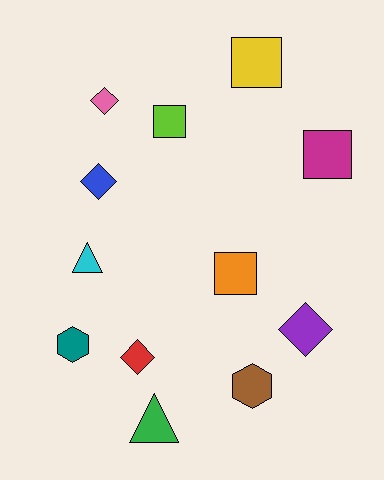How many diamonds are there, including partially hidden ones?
There are 4 diamonds.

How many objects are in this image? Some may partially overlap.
There are 12 objects.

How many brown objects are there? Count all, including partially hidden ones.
There is 1 brown object.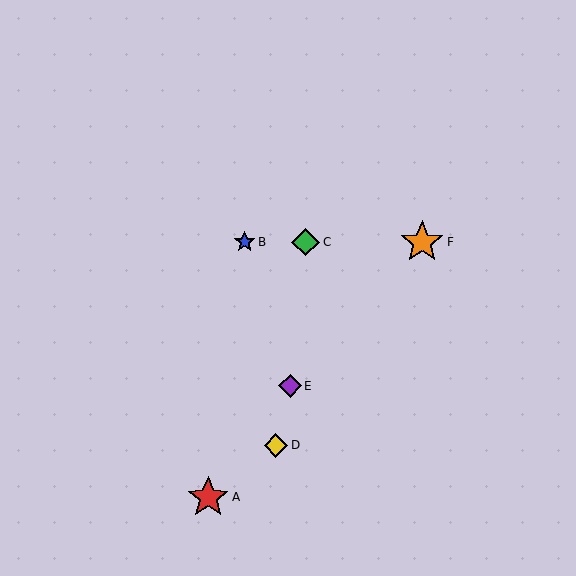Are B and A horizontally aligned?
No, B is at y≈242 and A is at y≈497.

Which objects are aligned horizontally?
Objects B, C, F are aligned horizontally.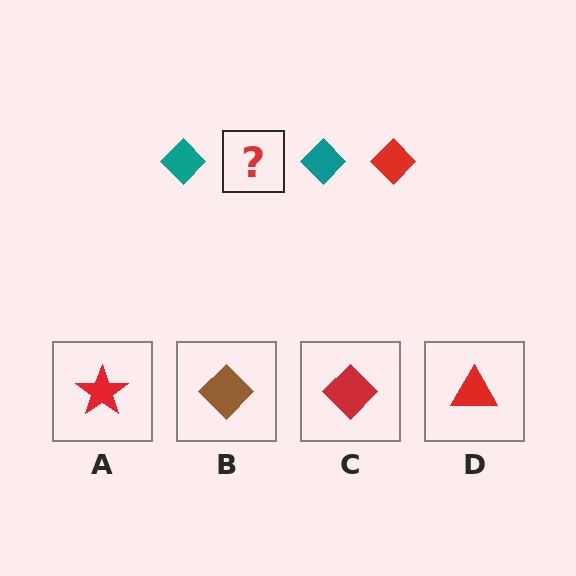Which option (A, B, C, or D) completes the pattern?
C.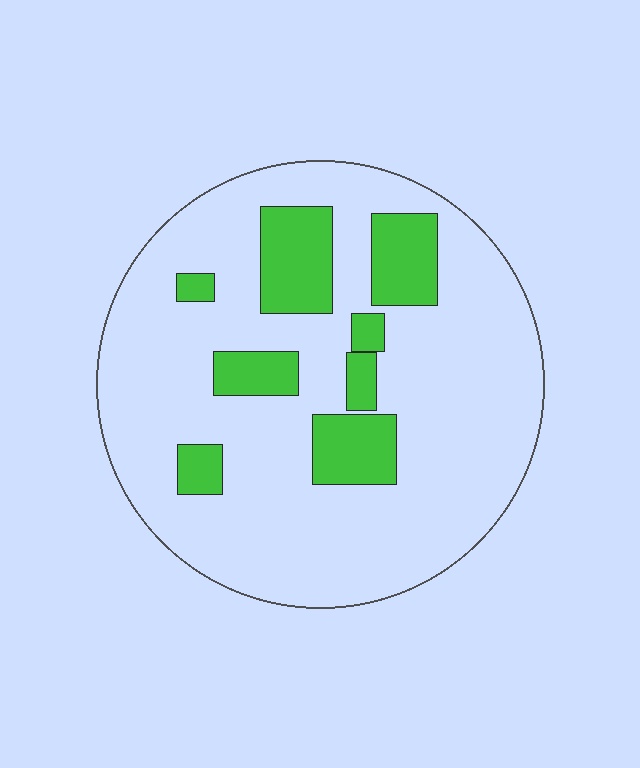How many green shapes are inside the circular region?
8.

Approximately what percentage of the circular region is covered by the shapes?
Approximately 20%.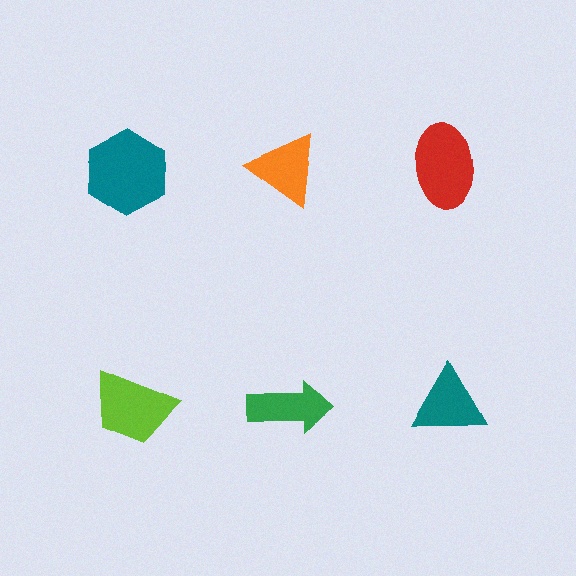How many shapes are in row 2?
3 shapes.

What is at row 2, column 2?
A green arrow.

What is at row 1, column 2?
An orange triangle.